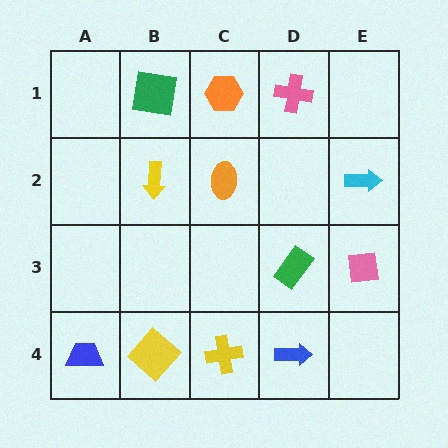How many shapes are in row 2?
3 shapes.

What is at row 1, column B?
A green square.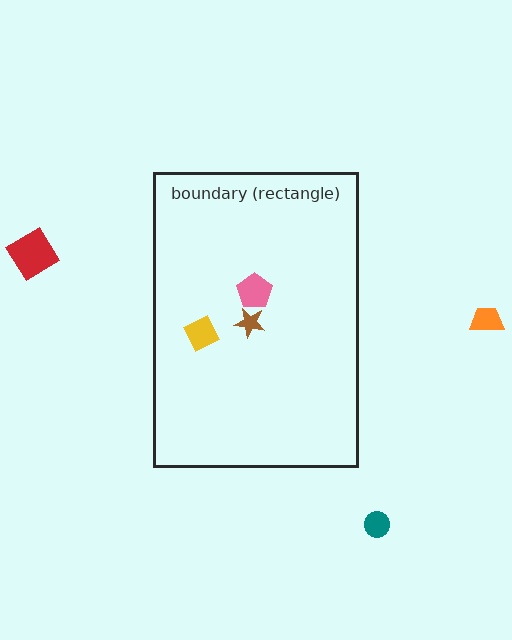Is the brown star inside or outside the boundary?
Inside.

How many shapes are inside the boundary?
3 inside, 4 outside.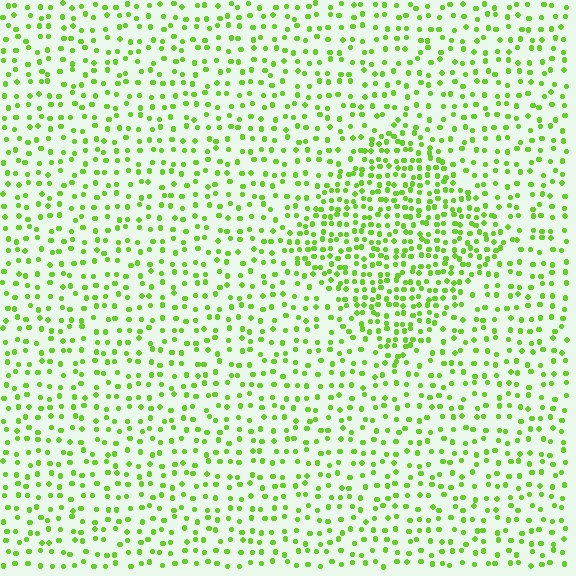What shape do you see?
I see a diamond.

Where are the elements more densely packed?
The elements are more densely packed inside the diamond boundary.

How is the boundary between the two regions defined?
The boundary is defined by a change in element density (approximately 1.9x ratio). All elements are the same color, size, and shape.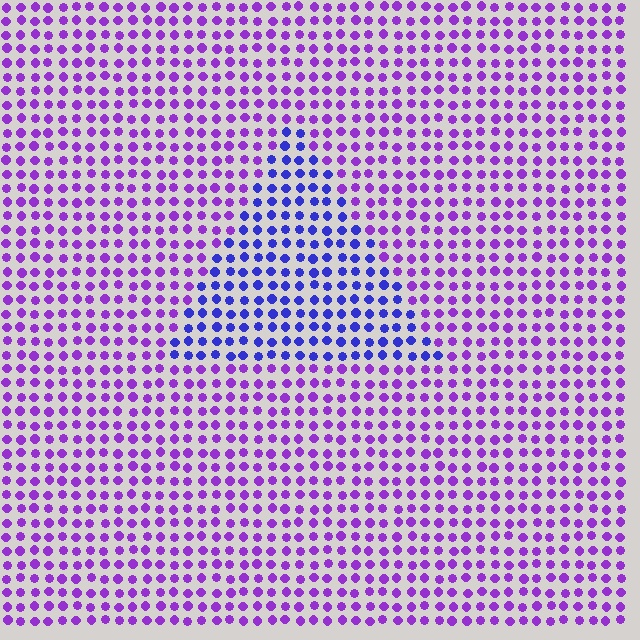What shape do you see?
I see a triangle.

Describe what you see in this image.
The image is filled with small purple elements in a uniform arrangement. A triangle-shaped region is visible where the elements are tinted to a slightly different hue, forming a subtle color boundary.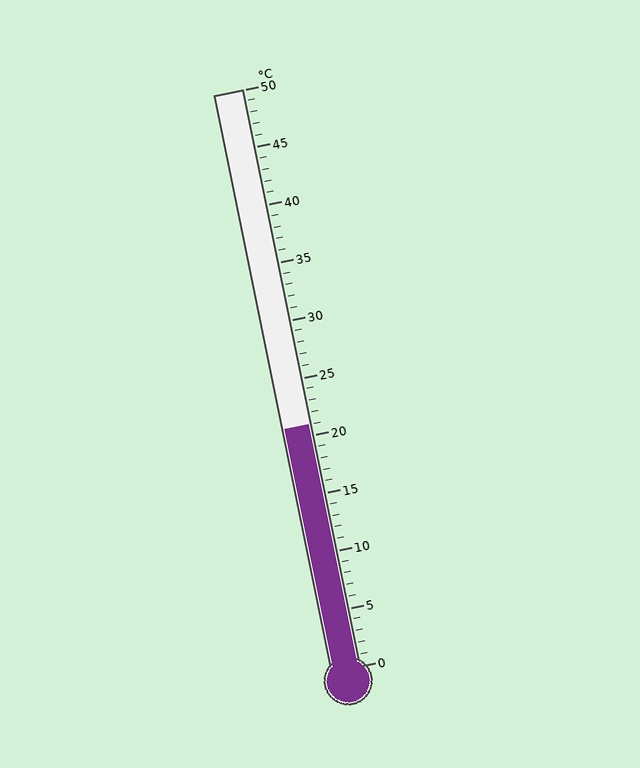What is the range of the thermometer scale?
The thermometer scale ranges from 0°C to 50°C.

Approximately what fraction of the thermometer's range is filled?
The thermometer is filled to approximately 40% of its range.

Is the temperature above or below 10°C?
The temperature is above 10°C.